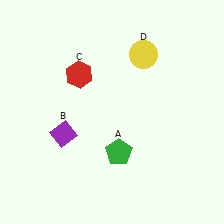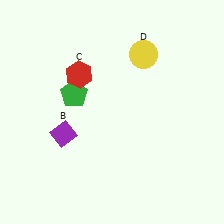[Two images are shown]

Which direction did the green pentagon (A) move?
The green pentagon (A) moved up.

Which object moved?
The green pentagon (A) moved up.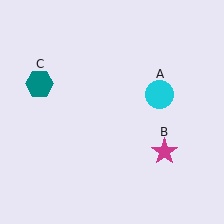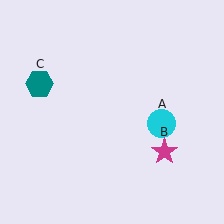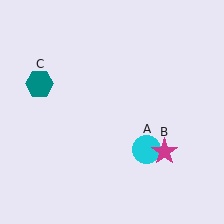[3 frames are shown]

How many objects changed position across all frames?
1 object changed position: cyan circle (object A).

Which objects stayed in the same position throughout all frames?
Magenta star (object B) and teal hexagon (object C) remained stationary.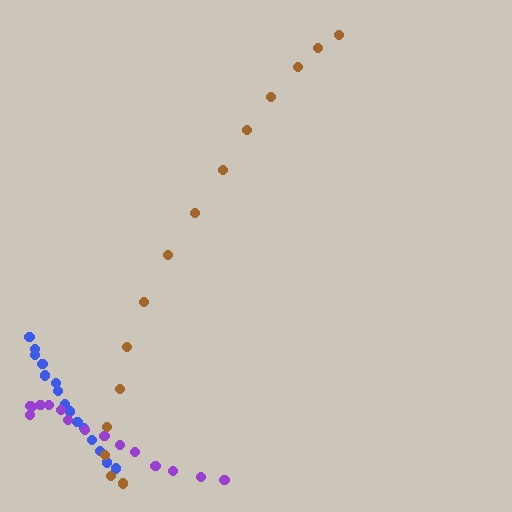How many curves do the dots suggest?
There are 3 distinct paths.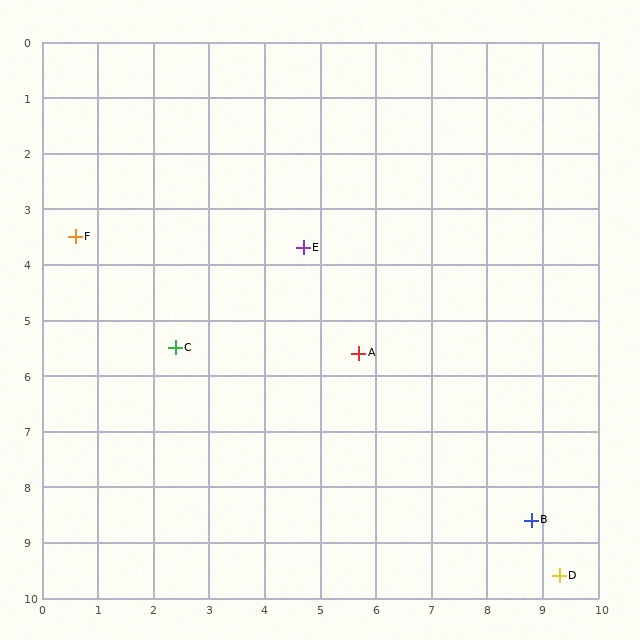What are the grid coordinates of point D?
Point D is at approximately (9.3, 9.6).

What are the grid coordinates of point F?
Point F is at approximately (0.6, 3.5).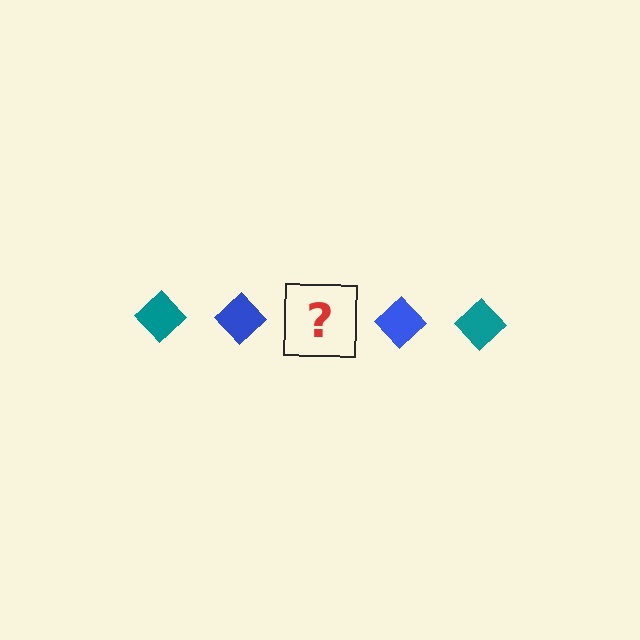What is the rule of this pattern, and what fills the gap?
The rule is that the pattern cycles through teal, blue diamonds. The gap should be filled with a teal diamond.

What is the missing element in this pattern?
The missing element is a teal diamond.